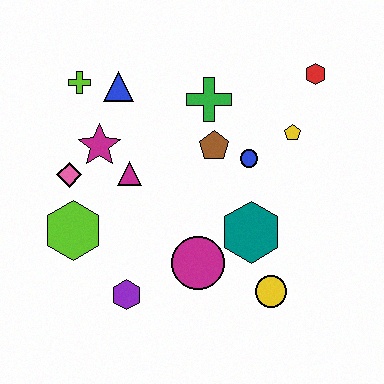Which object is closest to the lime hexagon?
The pink diamond is closest to the lime hexagon.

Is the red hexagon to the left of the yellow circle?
No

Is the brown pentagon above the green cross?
No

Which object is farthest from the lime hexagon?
The red hexagon is farthest from the lime hexagon.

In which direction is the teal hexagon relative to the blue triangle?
The teal hexagon is below the blue triangle.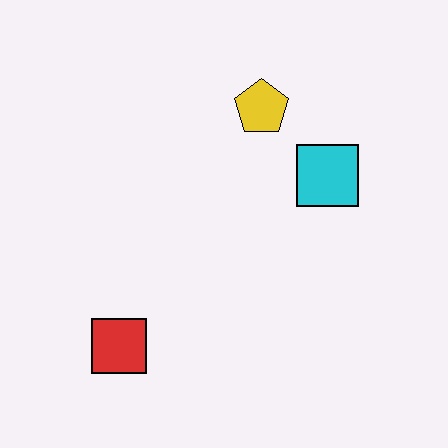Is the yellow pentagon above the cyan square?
Yes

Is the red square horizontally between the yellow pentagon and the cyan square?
No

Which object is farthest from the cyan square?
The red square is farthest from the cyan square.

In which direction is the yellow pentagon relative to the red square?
The yellow pentagon is above the red square.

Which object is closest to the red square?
The cyan square is closest to the red square.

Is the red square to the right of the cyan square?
No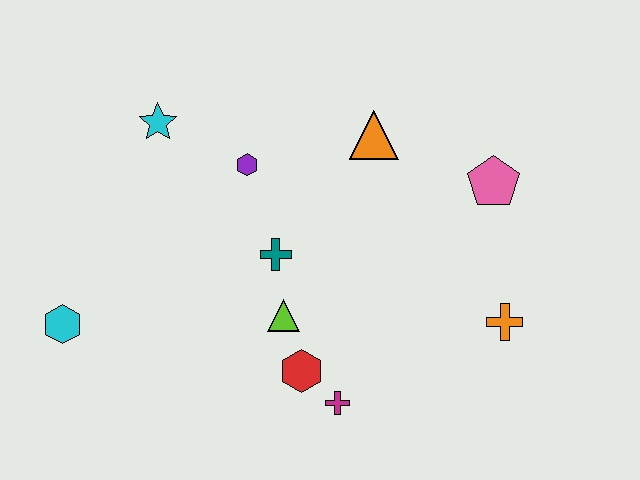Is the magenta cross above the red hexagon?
No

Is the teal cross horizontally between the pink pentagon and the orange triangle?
No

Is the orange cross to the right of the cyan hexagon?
Yes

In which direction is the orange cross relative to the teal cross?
The orange cross is to the right of the teal cross.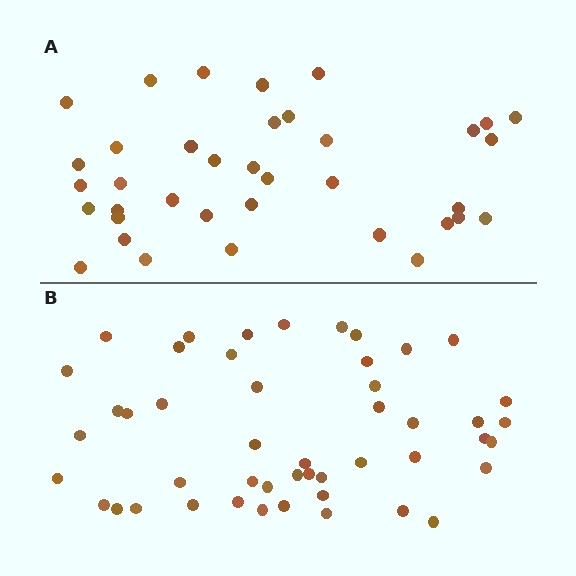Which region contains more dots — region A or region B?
Region B (the bottom region) has more dots.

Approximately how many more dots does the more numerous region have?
Region B has roughly 12 or so more dots than region A.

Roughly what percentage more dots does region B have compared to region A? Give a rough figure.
About 30% more.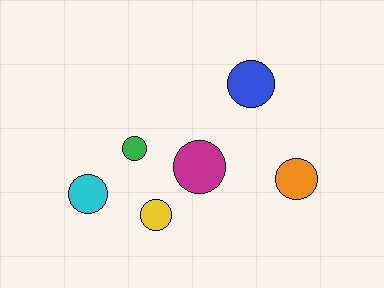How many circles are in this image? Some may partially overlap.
There are 6 circles.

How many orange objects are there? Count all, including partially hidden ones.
There is 1 orange object.